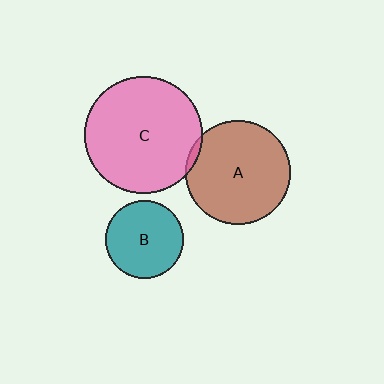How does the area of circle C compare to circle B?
Approximately 2.3 times.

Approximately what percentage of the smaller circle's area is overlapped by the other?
Approximately 5%.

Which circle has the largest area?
Circle C (pink).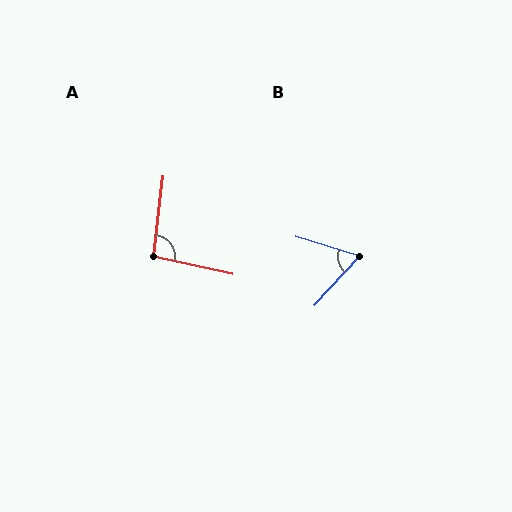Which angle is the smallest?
B, at approximately 65 degrees.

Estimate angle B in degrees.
Approximately 65 degrees.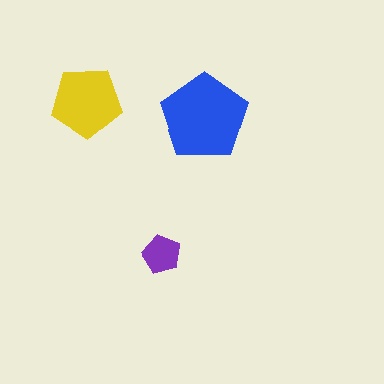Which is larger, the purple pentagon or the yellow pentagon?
The yellow one.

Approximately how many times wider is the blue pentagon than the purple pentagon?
About 2.5 times wider.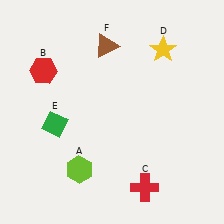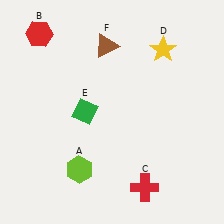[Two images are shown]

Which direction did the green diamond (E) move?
The green diamond (E) moved right.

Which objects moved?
The objects that moved are: the red hexagon (B), the green diamond (E).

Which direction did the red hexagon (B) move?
The red hexagon (B) moved up.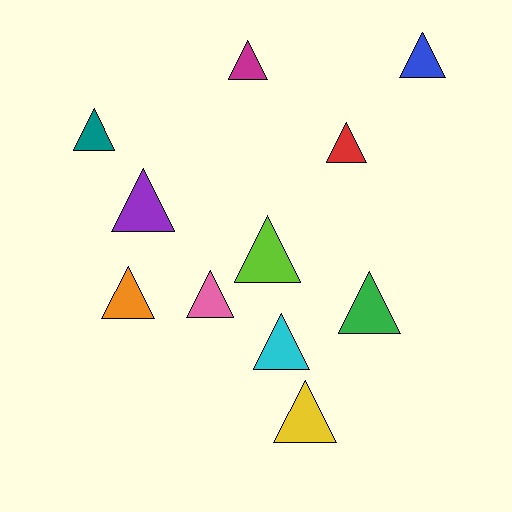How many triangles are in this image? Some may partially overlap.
There are 11 triangles.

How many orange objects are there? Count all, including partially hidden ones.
There is 1 orange object.